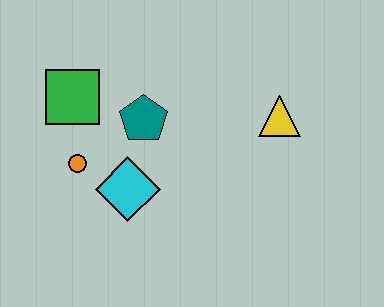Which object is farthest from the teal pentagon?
The yellow triangle is farthest from the teal pentagon.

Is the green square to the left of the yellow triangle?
Yes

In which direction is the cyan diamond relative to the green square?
The cyan diamond is below the green square.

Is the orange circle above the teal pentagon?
No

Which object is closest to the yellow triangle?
The teal pentagon is closest to the yellow triangle.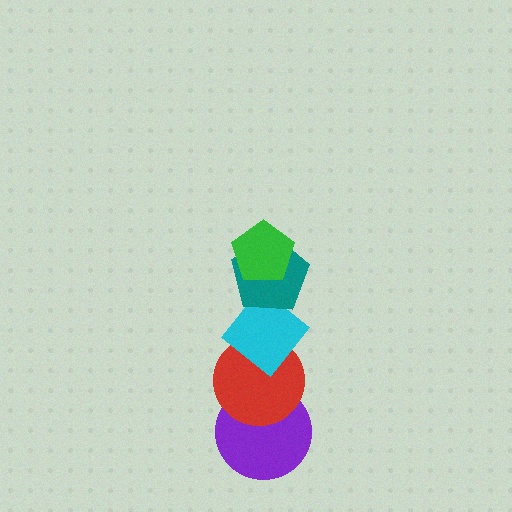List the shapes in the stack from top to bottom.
From top to bottom: the green pentagon, the teal pentagon, the cyan diamond, the red circle, the purple circle.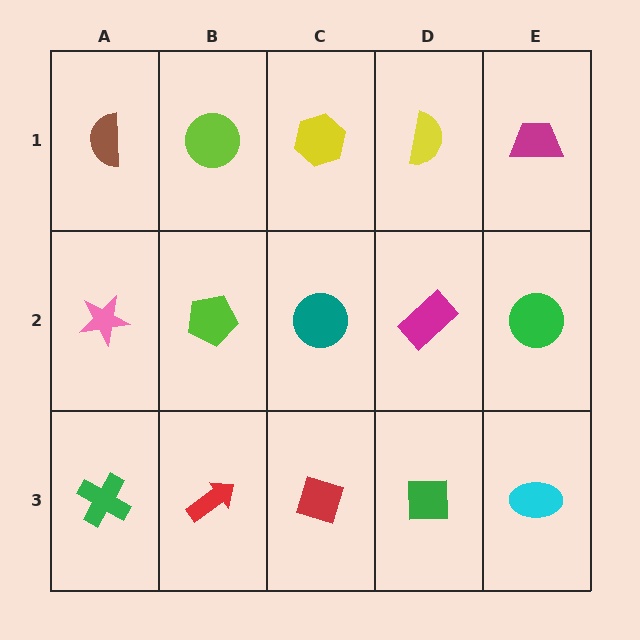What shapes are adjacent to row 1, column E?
A green circle (row 2, column E), a yellow semicircle (row 1, column D).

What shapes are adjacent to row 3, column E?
A green circle (row 2, column E), a green square (row 3, column D).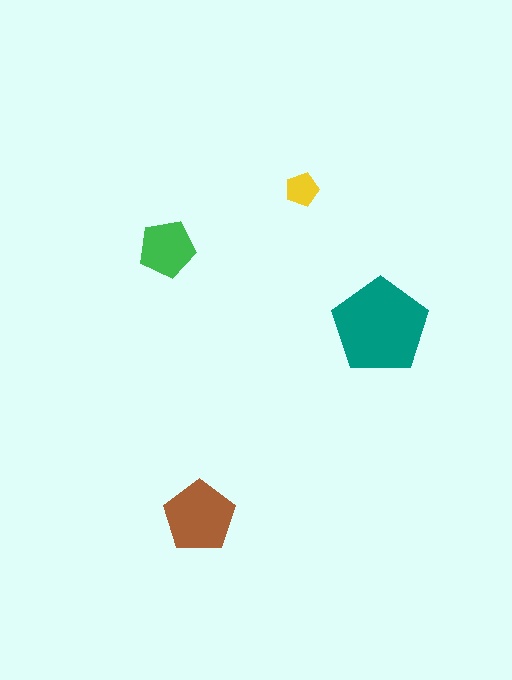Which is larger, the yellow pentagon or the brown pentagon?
The brown one.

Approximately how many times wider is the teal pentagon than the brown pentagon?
About 1.5 times wider.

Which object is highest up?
The yellow pentagon is topmost.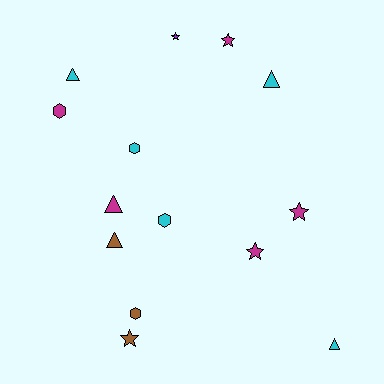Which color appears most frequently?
Magenta, with 5 objects.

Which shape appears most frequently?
Triangle, with 5 objects.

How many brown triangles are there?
There is 1 brown triangle.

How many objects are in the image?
There are 14 objects.